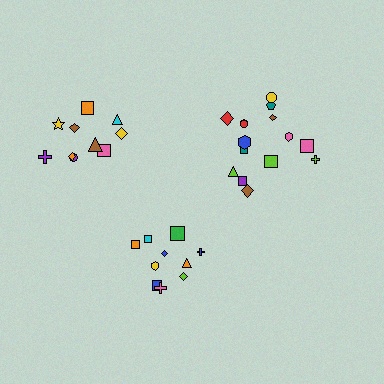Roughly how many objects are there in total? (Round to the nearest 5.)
Roughly 35 objects in total.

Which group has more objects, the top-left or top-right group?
The top-right group.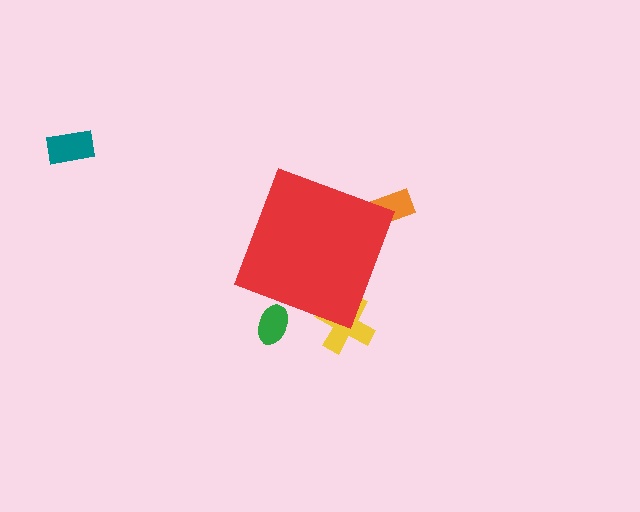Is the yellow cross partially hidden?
Yes, the yellow cross is partially hidden behind the red diamond.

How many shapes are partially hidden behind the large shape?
3 shapes are partially hidden.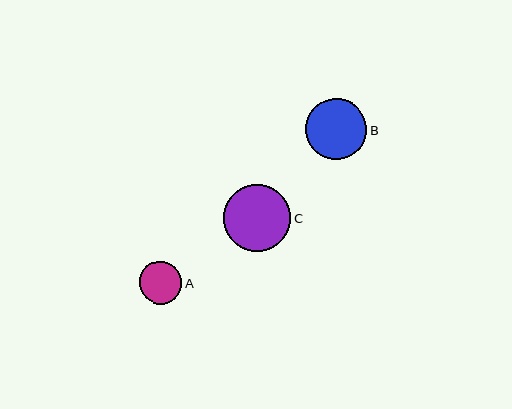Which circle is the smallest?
Circle A is the smallest with a size of approximately 42 pixels.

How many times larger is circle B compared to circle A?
Circle B is approximately 1.4 times the size of circle A.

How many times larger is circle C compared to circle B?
Circle C is approximately 1.1 times the size of circle B.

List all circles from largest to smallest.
From largest to smallest: C, B, A.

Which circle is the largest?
Circle C is the largest with a size of approximately 67 pixels.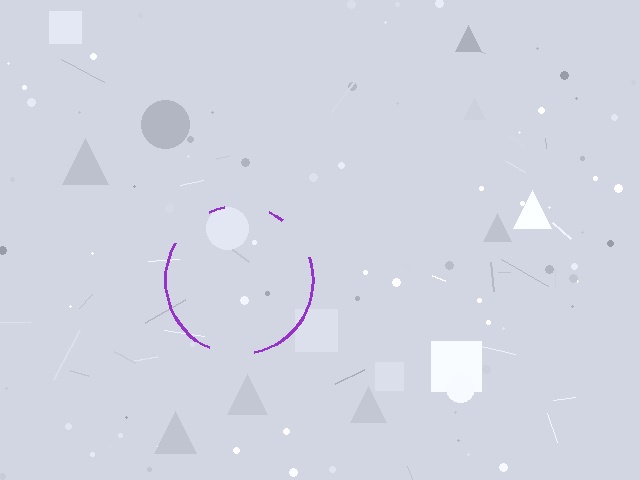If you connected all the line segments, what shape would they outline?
They would outline a circle.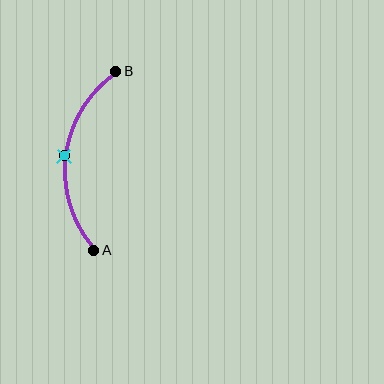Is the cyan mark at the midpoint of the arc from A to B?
Yes. The cyan mark lies on the arc at equal arc-length from both A and B — it is the arc midpoint.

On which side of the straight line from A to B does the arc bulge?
The arc bulges to the left of the straight line connecting A and B.